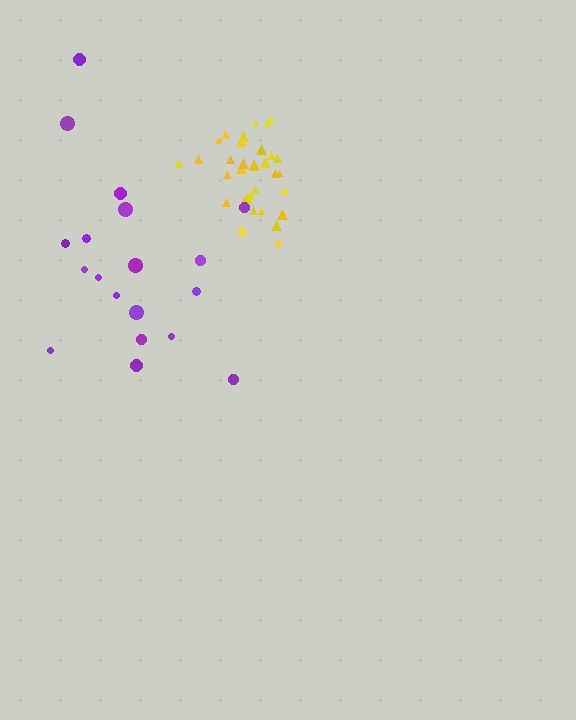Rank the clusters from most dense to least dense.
yellow, purple.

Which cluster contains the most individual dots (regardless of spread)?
Yellow (33).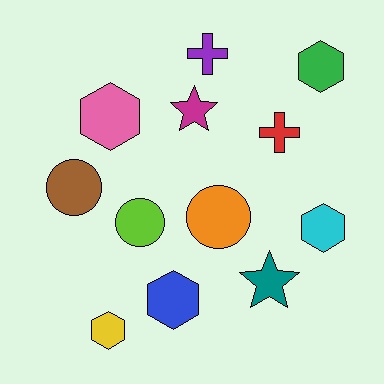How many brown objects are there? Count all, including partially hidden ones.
There is 1 brown object.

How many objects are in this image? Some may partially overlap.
There are 12 objects.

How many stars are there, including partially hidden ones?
There are 2 stars.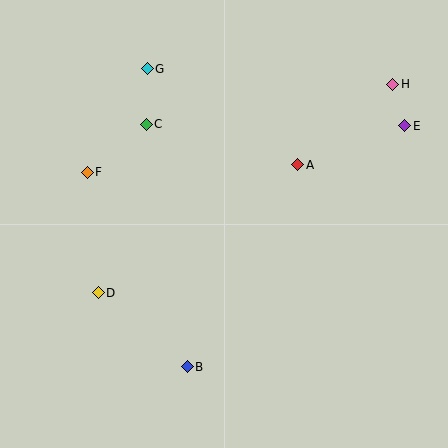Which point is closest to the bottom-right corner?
Point B is closest to the bottom-right corner.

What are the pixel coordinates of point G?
Point G is at (147, 69).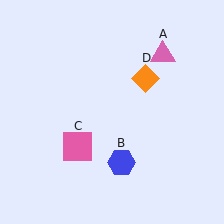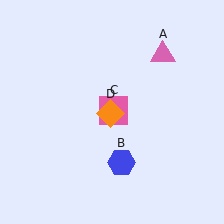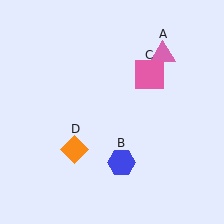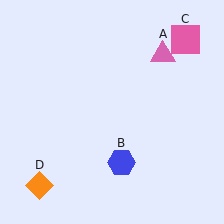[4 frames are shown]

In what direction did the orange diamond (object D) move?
The orange diamond (object D) moved down and to the left.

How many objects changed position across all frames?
2 objects changed position: pink square (object C), orange diamond (object D).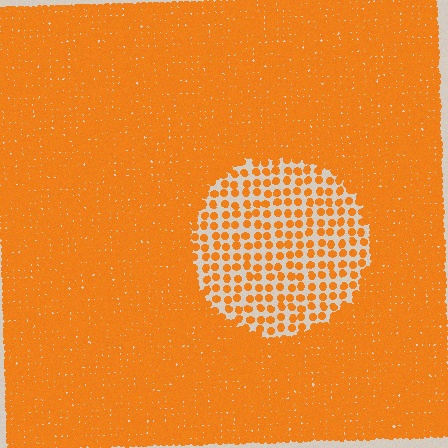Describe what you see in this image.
The image contains small orange elements arranged at two different densities. A circle-shaped region is visible where the elements are less densely packed than the surrounding area.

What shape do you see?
I see a circle.